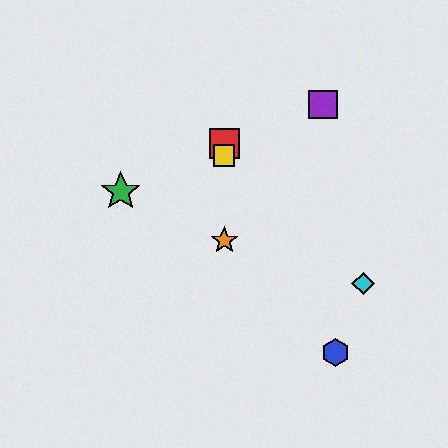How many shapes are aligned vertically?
3 shapes (the red square, the yellow square, the orange star) are aligned vertically.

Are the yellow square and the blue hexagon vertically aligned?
No, the yellow square is at x≈224 and the blue hexagon is at x≈336.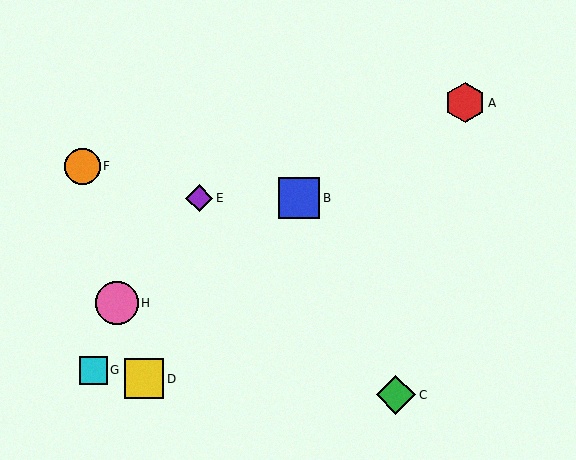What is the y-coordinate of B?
Object B is at y≈198.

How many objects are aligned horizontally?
2 objects (B, E) are aligned horizontally.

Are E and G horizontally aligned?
No, E is at y≈198 and G is at y≈370.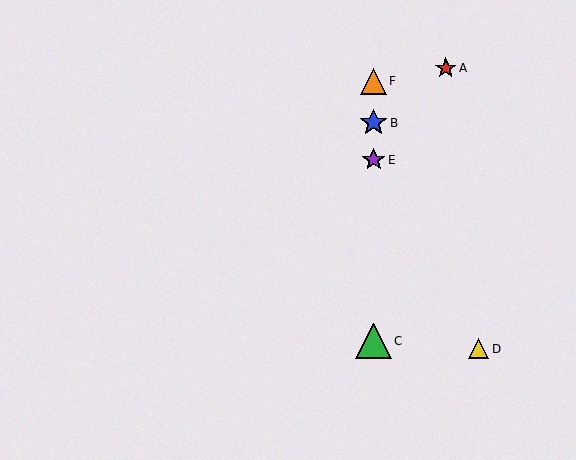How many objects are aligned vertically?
4 objects (B, C, E, F) are aligned vertically.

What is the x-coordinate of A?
Object A is at x≈446.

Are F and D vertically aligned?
No, F is at x≈374 and D is at x≈478.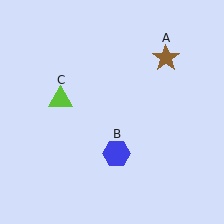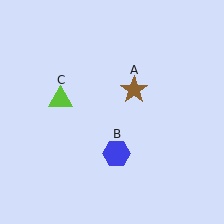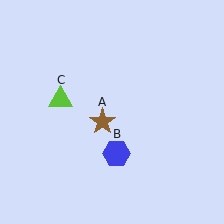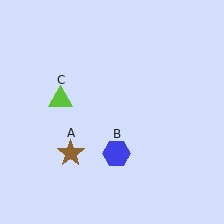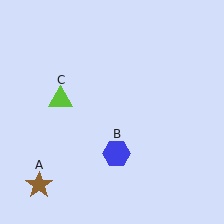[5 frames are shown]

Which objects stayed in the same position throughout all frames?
Blue hexagon (object B) and lime triangle (object C) remained stationary.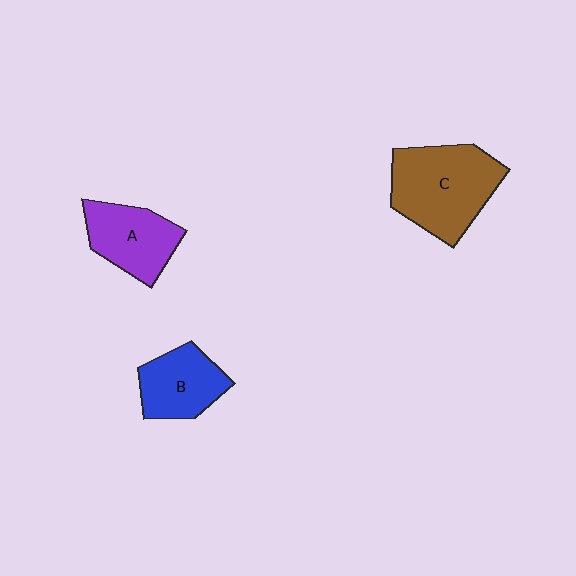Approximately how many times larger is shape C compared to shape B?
Approximately 1.6 times.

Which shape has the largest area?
Shape C (brown).